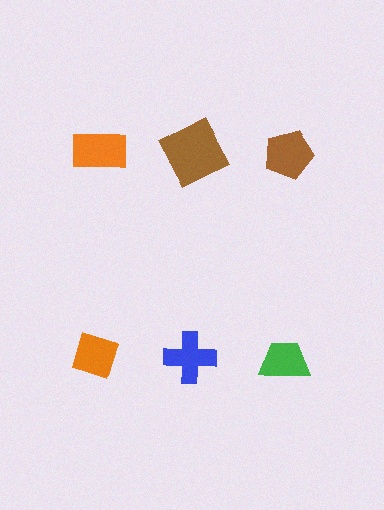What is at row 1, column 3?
A brown pentagon.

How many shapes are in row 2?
3 shapes.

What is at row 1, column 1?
An orange rectangle.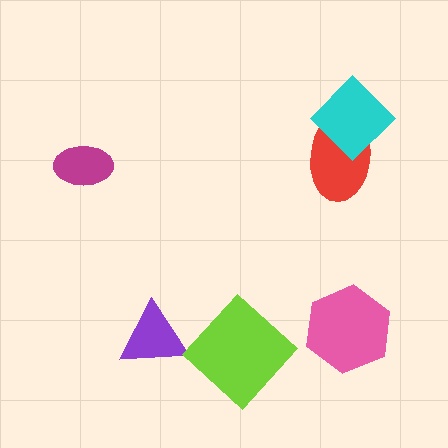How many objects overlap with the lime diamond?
0 objects overlap with the lime diamond.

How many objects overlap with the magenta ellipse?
0 objects overlap with the magenta ellipse.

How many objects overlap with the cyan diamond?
1 object overlaps with the cyan diamond.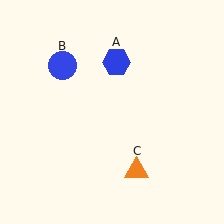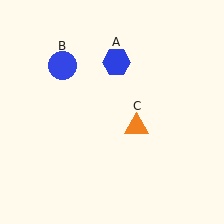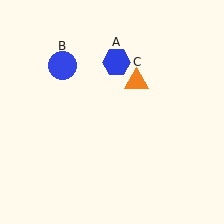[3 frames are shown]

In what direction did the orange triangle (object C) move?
The orange triangle (object C) moved up.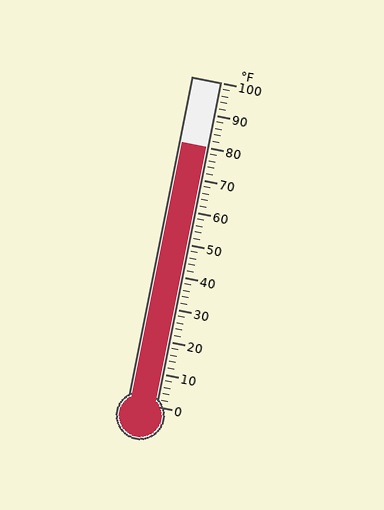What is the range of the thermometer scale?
The thermometer scale ranges from 0°F to 100°F.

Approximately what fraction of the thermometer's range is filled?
The thermometer is filled to approximately 80% of its range.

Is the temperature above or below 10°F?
The temperature is above 10°F.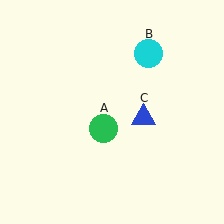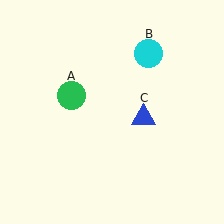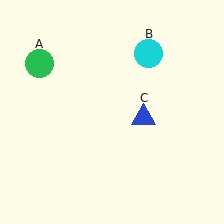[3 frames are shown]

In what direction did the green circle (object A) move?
The green circle (object A) moved up and to the left.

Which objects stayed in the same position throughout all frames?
Cyan circle (object B) and blue triangle (object C) remained stationary.